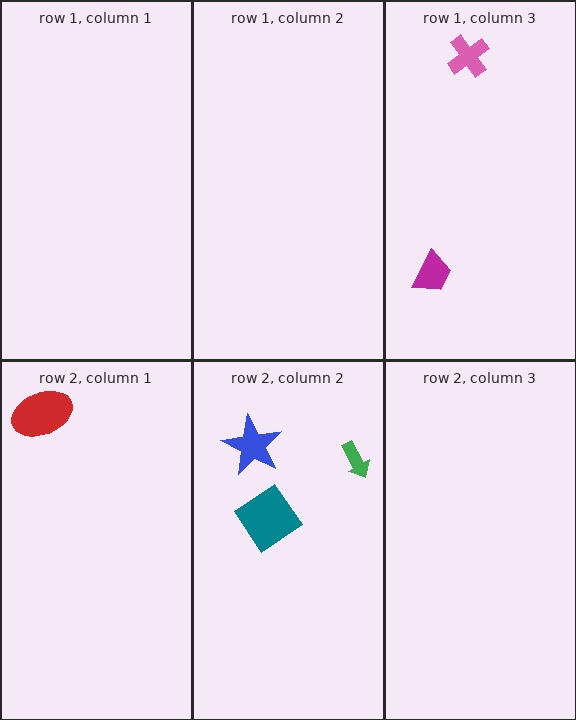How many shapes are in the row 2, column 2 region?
3.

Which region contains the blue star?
The row 2, column 2 region.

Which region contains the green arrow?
The row 2, column 2 region.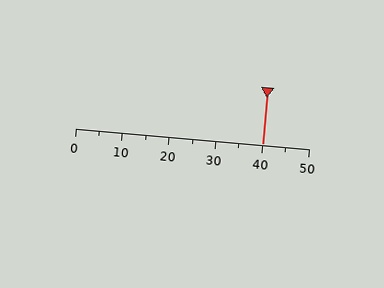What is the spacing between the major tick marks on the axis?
The major ticks are spaced 10 apart.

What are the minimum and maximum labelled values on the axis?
The axis runs from 0 to 50.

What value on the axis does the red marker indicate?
The marker indicates approximately 40.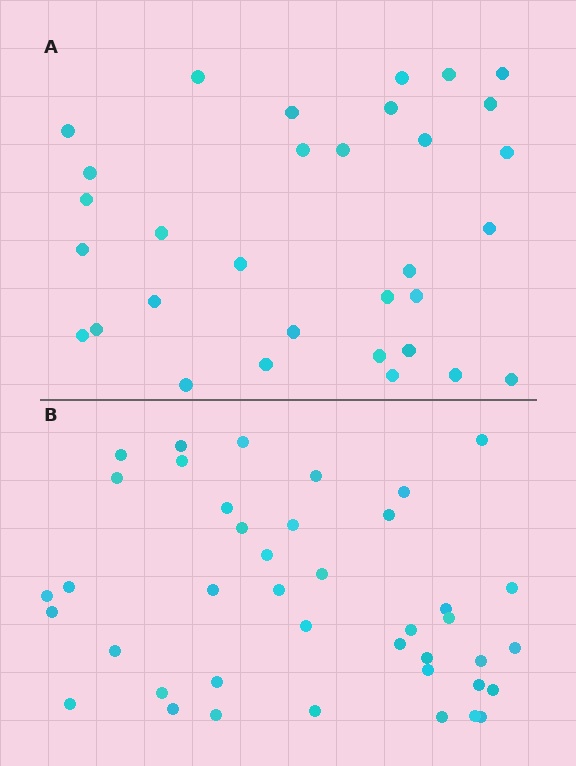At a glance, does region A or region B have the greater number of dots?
Region B (the bottom region) has more dots.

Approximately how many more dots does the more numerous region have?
Region B has roughly 8 or so more dots than region A.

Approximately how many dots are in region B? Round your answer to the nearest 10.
About 40 dots. (The exact count is 41, which rounds to 40.)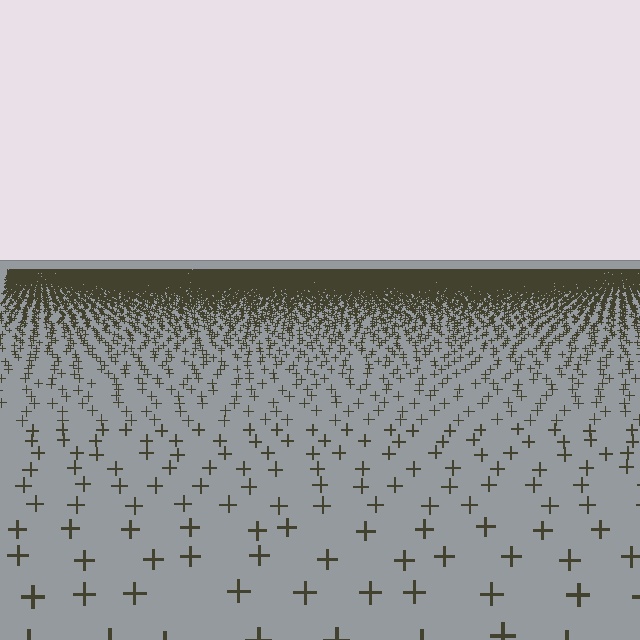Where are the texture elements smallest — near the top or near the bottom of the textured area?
Near the top.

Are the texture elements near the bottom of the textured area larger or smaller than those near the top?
Larger. Near the bottom, elements are closer to the viewer and appear at a bigger on-screen size.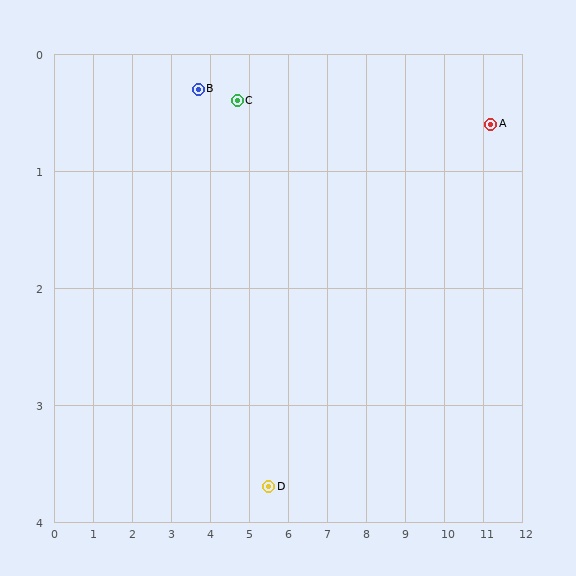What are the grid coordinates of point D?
Point D is at approximately (5.5, 3.7).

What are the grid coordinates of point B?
Point B is at approximately (3.7, 0.3).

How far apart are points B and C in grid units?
Points B and C are about 1.0 grid units apart.